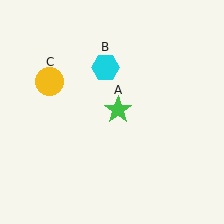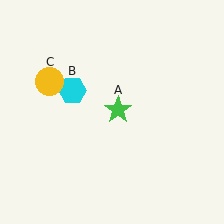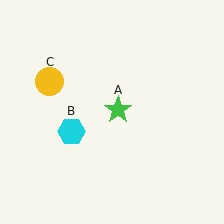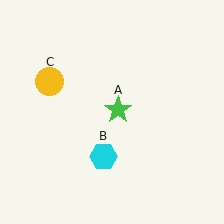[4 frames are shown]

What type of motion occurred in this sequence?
The cyan hexagon (object B) rotated counterclockwise around the center of the scene.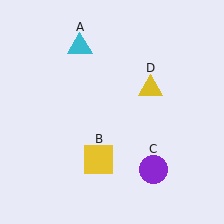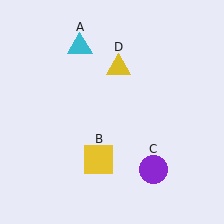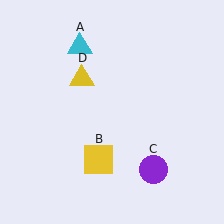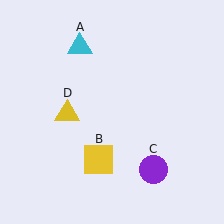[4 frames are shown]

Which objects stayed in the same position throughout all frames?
Cyan triangle (object A) and yellow square (object B) and purple circle (object C) remained stationary.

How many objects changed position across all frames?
1 object changed position: yellow triangle (object D).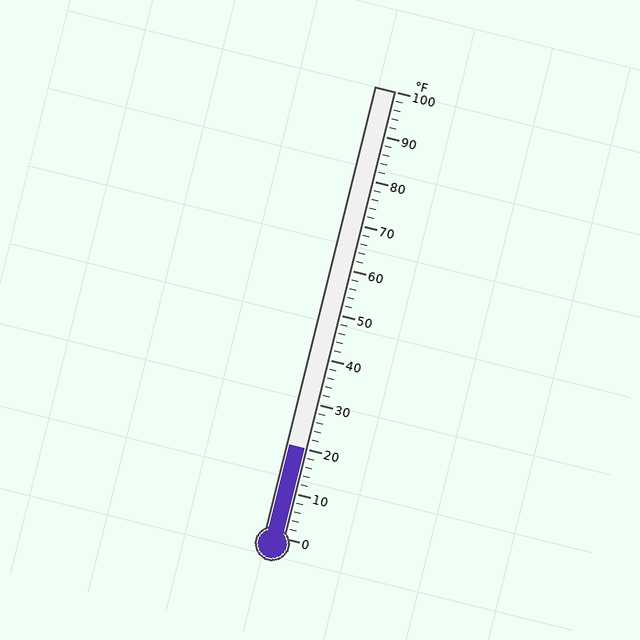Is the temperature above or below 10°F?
The temperature is above 10°F.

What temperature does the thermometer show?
The thermometer shows approximately 20°F.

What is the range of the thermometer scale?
The thermometer scale ranges from 0°F to 100°F.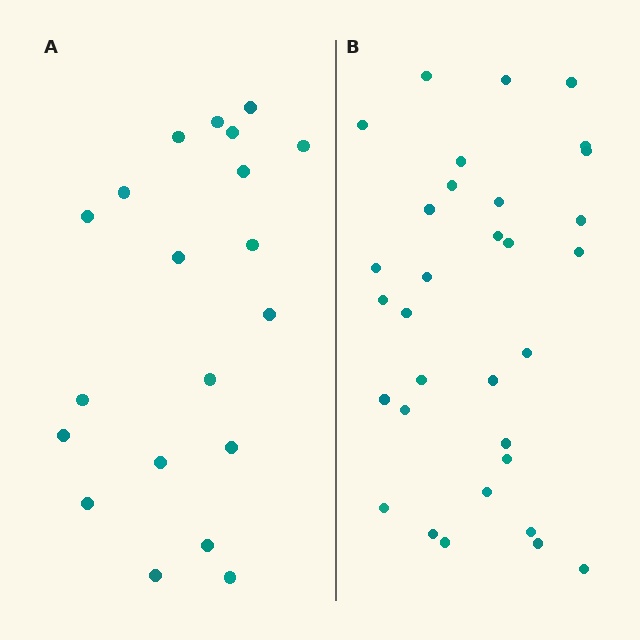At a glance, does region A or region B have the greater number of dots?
Region B (the right region) has more dots.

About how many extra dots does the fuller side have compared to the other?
Region B has roughly 12 or so more dots than region A.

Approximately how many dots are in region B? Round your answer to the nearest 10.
About 30 dots. (The exact count is 32, which rounds to 30.)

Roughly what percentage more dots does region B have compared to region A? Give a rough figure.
About 60% more.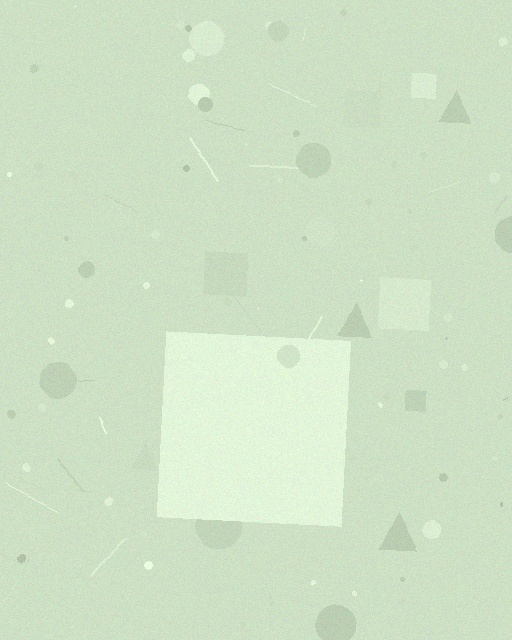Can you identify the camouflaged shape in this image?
The camouflaged shape is a square.